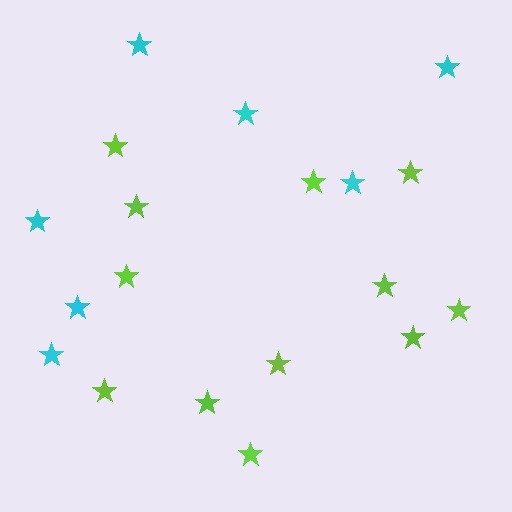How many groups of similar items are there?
There are 2 groups: one group of cyan stars (7) and one group of lime stars (12).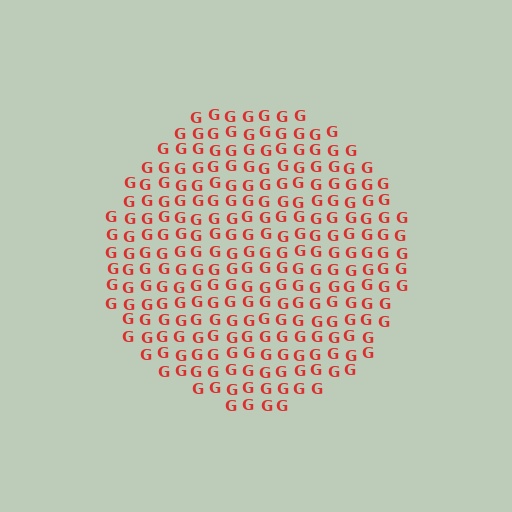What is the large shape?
The large shape is a circle.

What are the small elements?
The small elements are letter G's.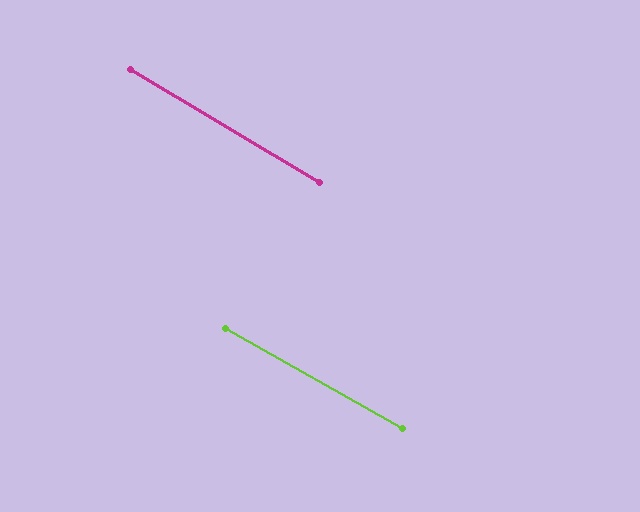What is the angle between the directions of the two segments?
Approximately 2 degrees.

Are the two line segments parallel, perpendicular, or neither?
Parallel — their directions differ by only 1.6°.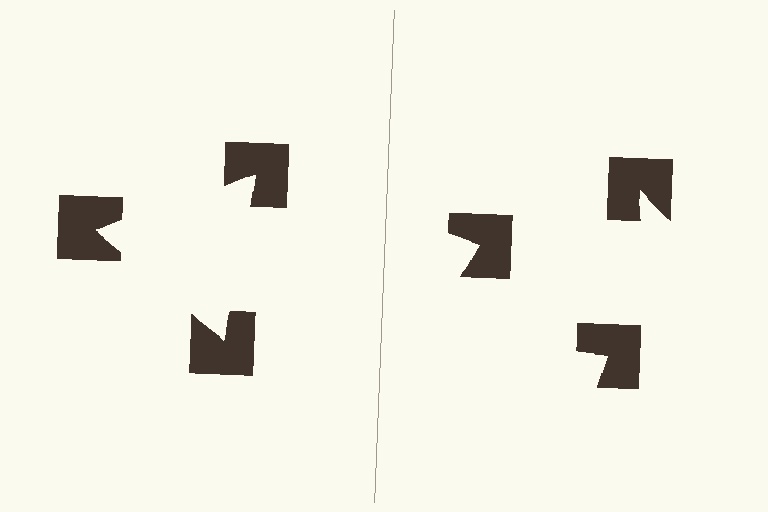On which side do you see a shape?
An illusory triangle appears on the left side. On the right side the wedge cuts are rotated, so no coherent shape forms.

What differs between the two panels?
The notched squares are positioned identically on both sides; only the wedge orientations differ. On the left they align to a triangle; on the right they are misaligned.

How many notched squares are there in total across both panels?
6 — 3 on each side.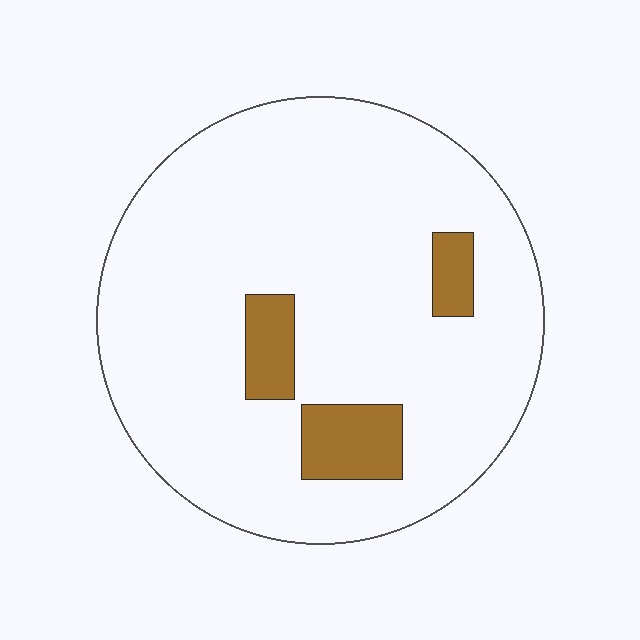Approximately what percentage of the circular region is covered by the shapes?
Approximately 10%.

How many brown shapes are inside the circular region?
3.